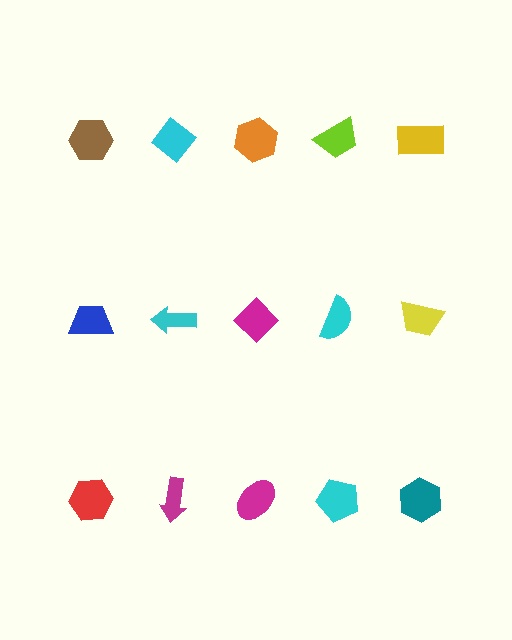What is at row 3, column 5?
A teal hexagon.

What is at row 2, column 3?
A magenta diamond.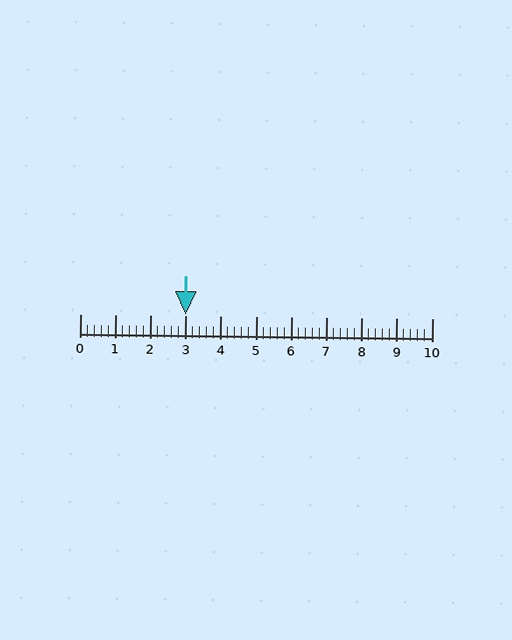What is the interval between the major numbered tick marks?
The major tick marks are spaced 1 units apart.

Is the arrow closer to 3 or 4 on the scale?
The arrow is closer to 3.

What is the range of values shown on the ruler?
The ruler shows values from 0 to 10.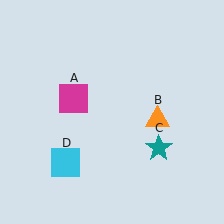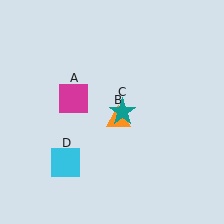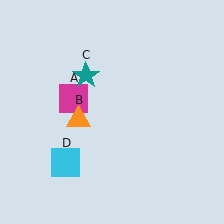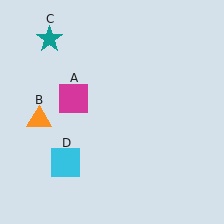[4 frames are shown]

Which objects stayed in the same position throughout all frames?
Magenta square (object A) and cyan square (object D) remained stationary.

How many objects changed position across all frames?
2 objects changed position: orange triangle (object B), teal star (object C).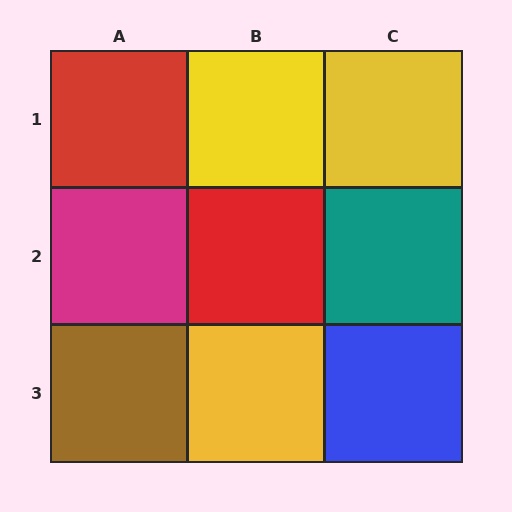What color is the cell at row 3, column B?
Yellow.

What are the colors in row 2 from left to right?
Magenta, red, teal.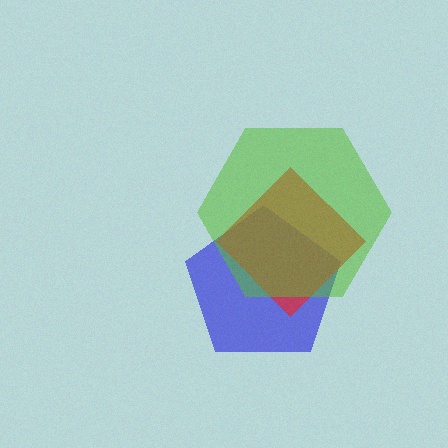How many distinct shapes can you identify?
There are 3 distinct shapes: a blue pentagon, a red diamond, a lime hexagon.